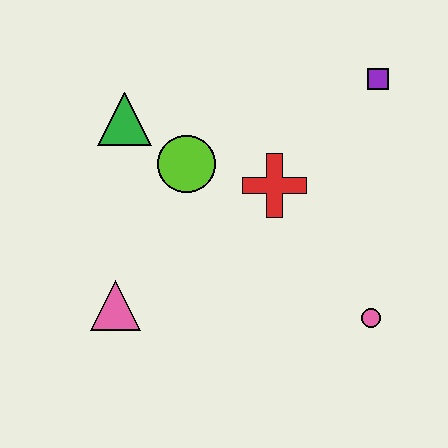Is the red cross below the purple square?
Yes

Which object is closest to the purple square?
The red cross is closest to the purple square.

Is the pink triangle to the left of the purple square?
Yes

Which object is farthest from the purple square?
The pink triangle is farthest from the purple square.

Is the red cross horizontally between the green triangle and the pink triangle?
No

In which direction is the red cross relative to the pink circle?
The red cross is above the pink circle.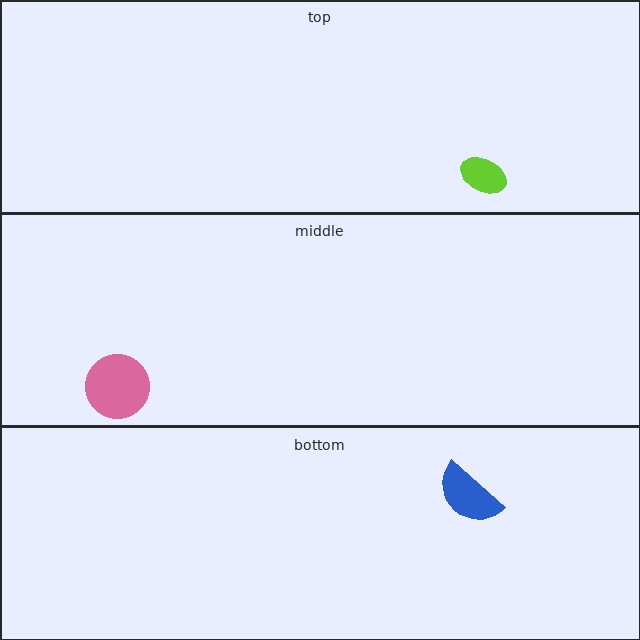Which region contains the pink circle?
The middle region.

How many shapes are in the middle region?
1.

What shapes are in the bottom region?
The blue semicircle.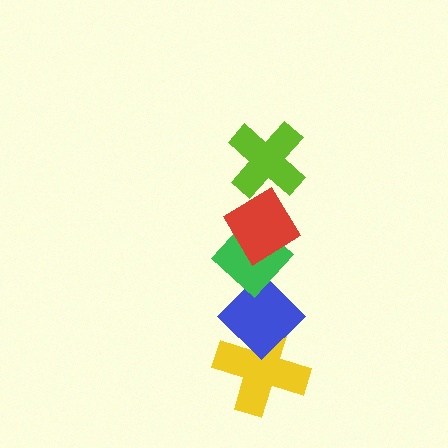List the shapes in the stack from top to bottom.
From top to bottom: the lime cross, the red diamond, the green diamond, the blue diamond, the yellow cross.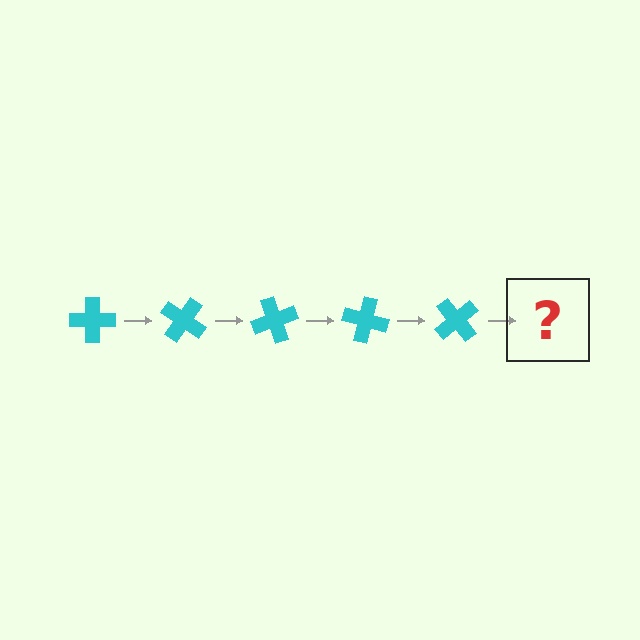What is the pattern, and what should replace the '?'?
The pattern is that the cross rotates 35 degrees each step. The '?' should be a cyan cross rotated 175 degrees.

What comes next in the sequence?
The next element should be a cyan cross rotated 175 degrees.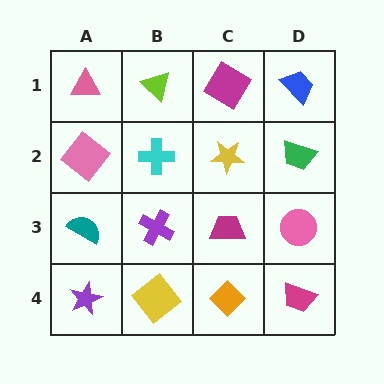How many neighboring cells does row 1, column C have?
3.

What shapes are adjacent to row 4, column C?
A magenta trapezoid (row 3, column C), a yellow diamond (row 4, column B), a magenta trapezoid (row 4, column D).